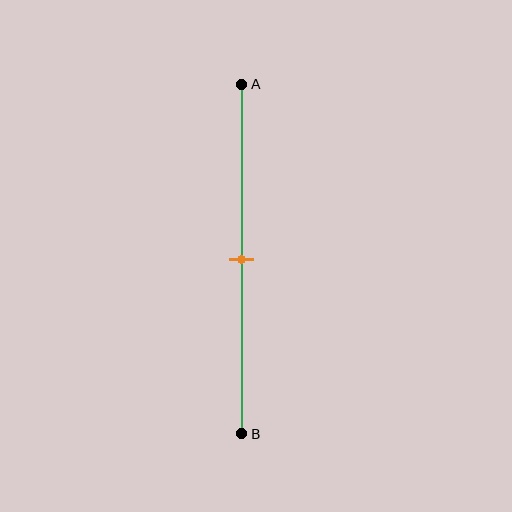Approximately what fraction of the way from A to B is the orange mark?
The orange mark is approximately 50% of the way from A to B.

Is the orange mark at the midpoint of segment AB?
Yes, the mark is approximately at the midpoint.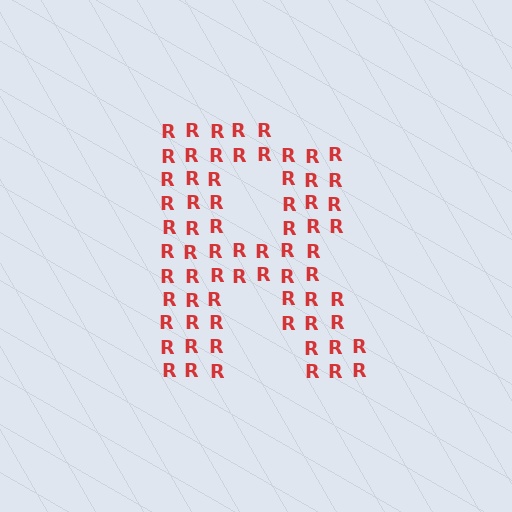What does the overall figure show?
The overall figure shows the letter R.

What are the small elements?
The small elements are letter R's.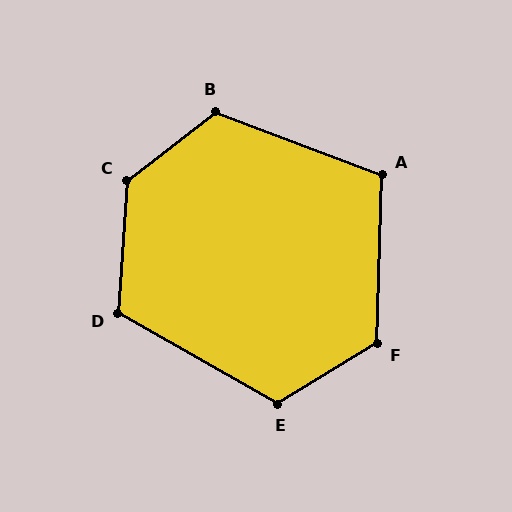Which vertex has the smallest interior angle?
A, at approximately 109 degrees.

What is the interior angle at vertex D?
Approximately 116 degrees (obtuse).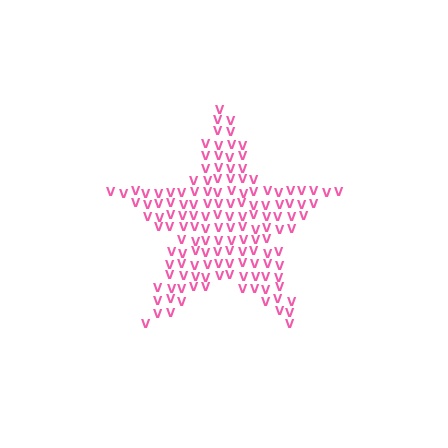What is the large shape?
The large shape is a star.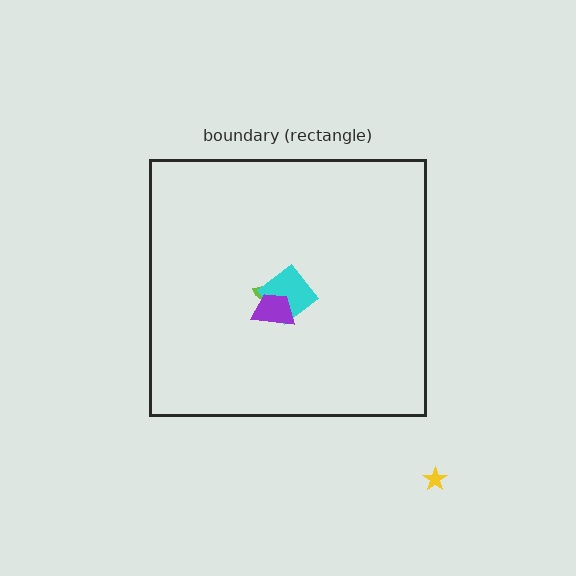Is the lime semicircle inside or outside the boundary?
Inside.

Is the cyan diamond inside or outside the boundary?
Inside.